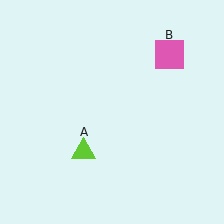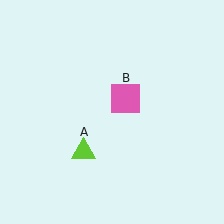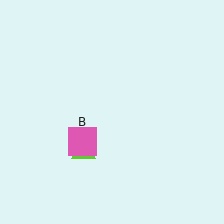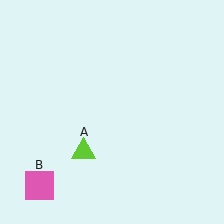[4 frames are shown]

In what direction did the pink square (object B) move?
The pink square (object B) moved down and to the left.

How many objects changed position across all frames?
1 object changed position: pink square (object B).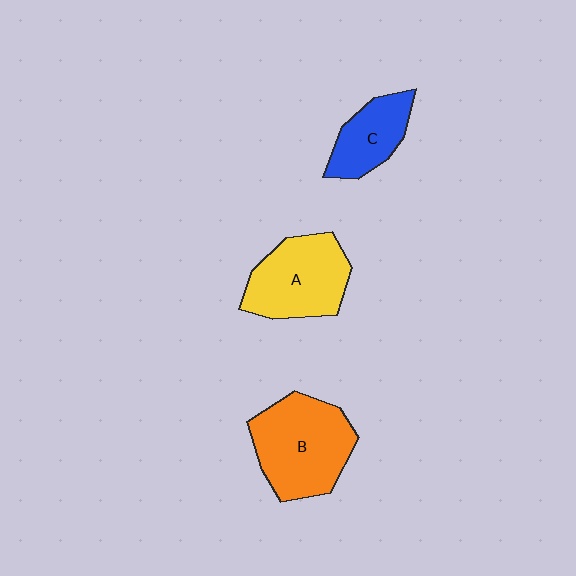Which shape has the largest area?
Shape B (orange).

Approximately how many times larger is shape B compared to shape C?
Approximately 1.8 times.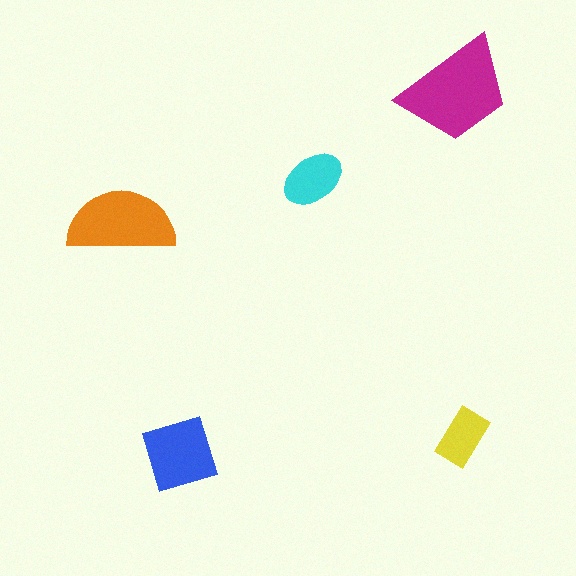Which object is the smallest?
The yellow rectangle.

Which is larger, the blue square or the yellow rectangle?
The blue square.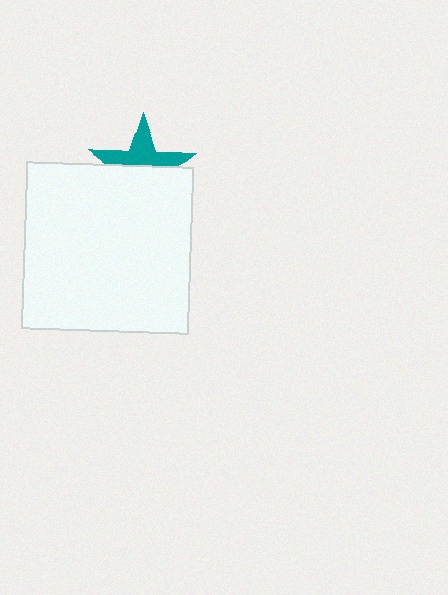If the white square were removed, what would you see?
You would see the complete teal star.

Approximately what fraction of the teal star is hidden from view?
Roughly 54% of the teal star is hidden behind the white square.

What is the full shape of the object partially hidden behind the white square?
The partially hidden object is a teal star.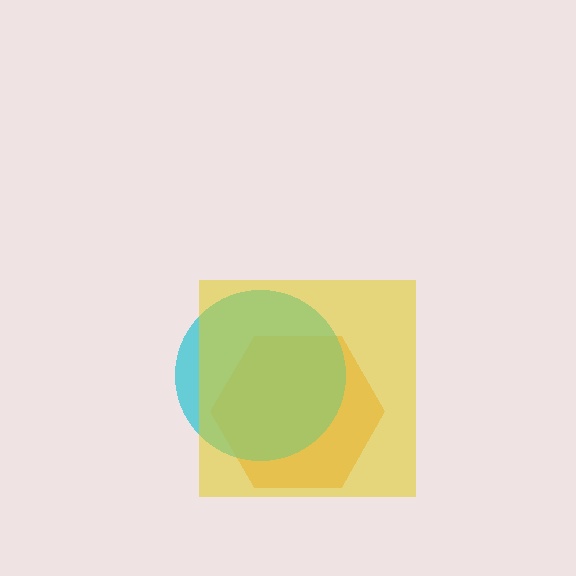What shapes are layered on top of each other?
The layered shapes are: an orange hexagon, a cyan circle, a yellow square.